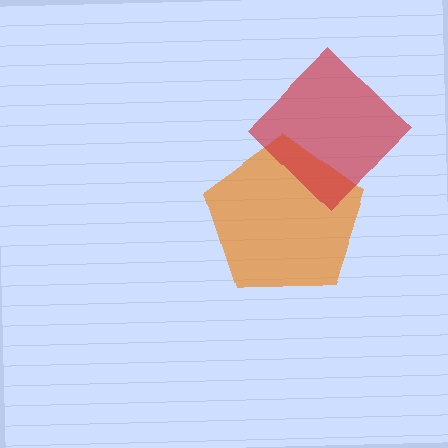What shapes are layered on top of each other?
The layered shapes are: an orange pentagon, a red diamond.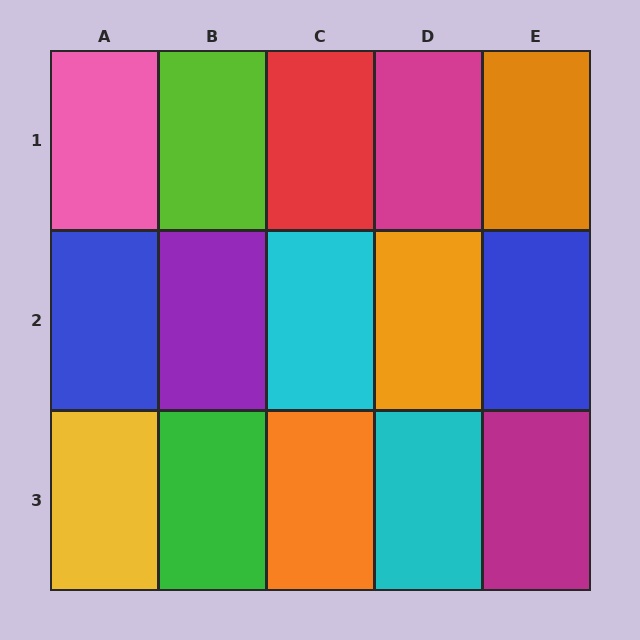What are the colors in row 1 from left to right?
Pink, lime, red, magenta, orange.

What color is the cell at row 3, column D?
Cyan.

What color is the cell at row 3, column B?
Green.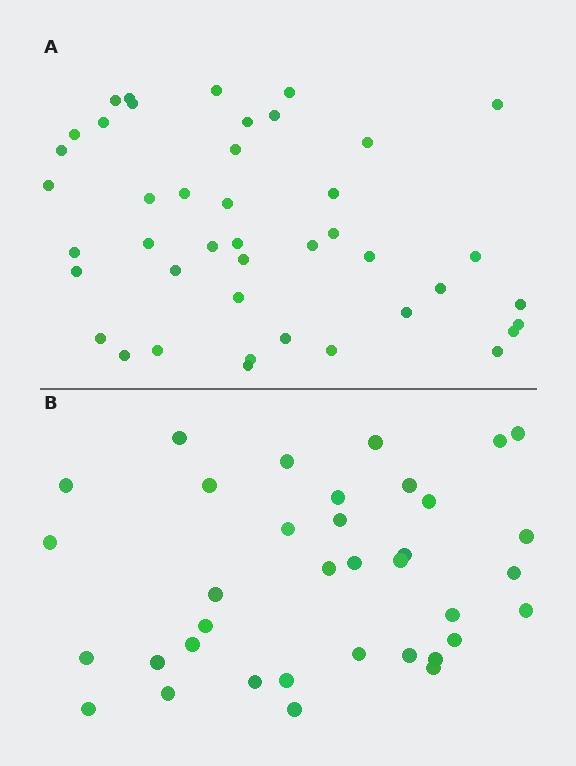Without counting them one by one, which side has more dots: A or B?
Region A (the top region) has more dots.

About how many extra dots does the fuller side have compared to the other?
Region A has roughly 8 or so more dots than region B.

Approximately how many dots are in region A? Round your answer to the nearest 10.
About 40 dots. (The exact count is 43, which rounds to 40.)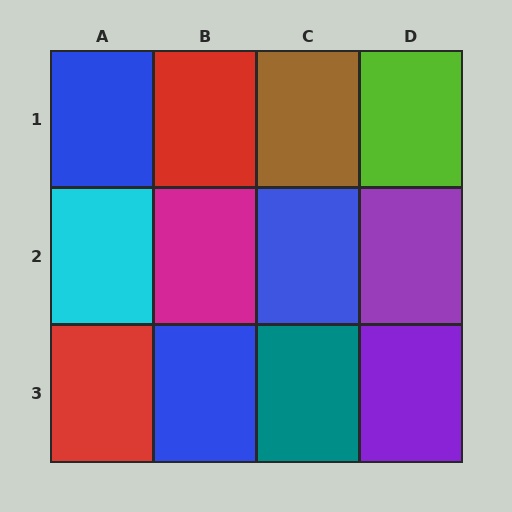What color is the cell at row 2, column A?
Cyan.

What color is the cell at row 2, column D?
Purple.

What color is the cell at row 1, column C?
Brown.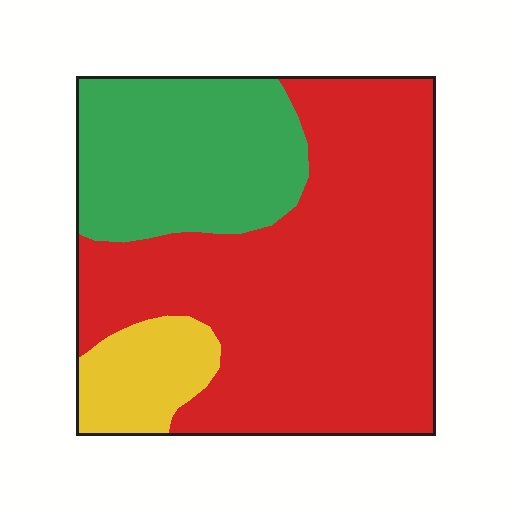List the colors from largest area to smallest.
From largest to smallest: red, green, yellow.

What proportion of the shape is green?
Green takes up about one quarter (1/4) of the shape.